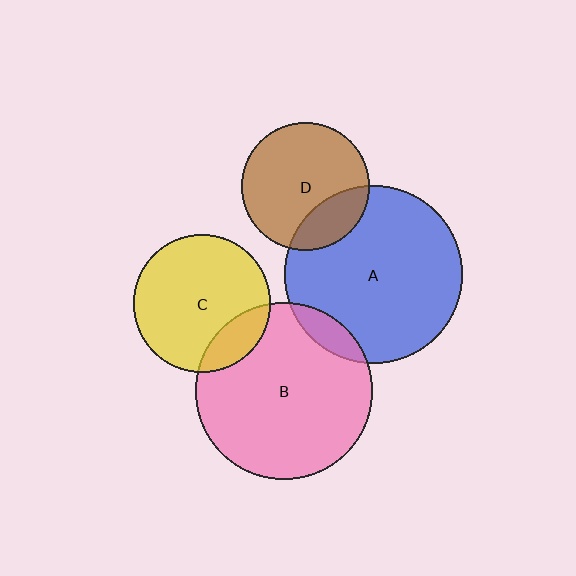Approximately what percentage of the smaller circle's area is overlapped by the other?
Approximately 10%.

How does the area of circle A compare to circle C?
Approximately 1.7 times.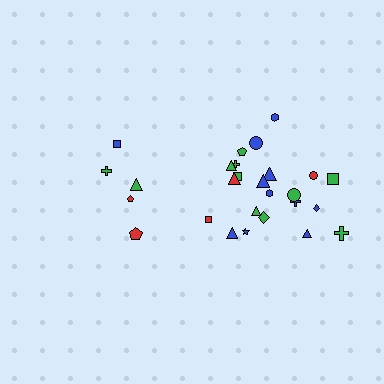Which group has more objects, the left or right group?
The right group.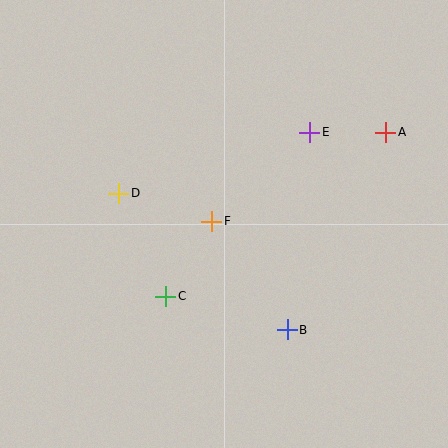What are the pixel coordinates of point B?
Point B is at (287, 330).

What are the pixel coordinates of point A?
Point A is at (386, 132).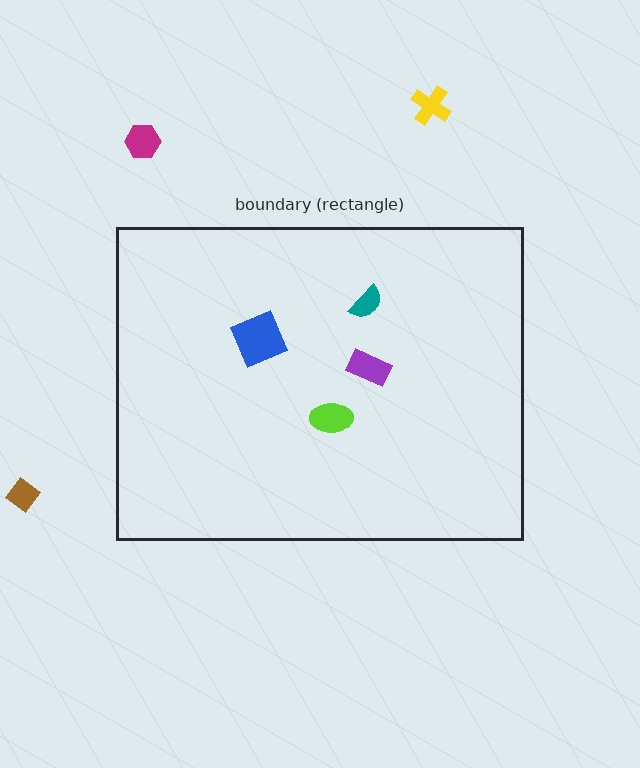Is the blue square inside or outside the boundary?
Inside.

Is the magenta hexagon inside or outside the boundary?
Outside.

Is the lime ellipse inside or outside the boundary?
Inside.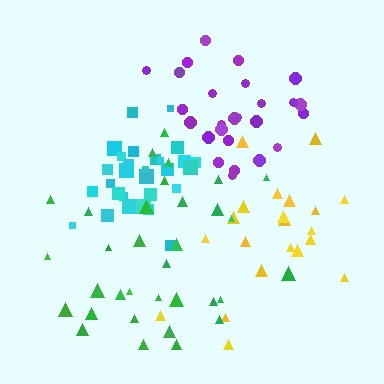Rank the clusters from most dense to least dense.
cyan, purple, yellow, green.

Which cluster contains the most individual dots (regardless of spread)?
Green (33).